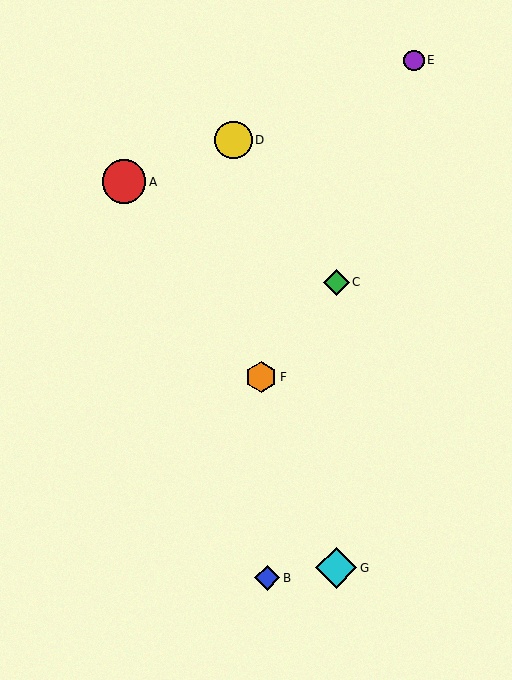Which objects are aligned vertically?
Objects C, G are aligned vertically.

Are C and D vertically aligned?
No, C is at x≈336 and D is at x≈233.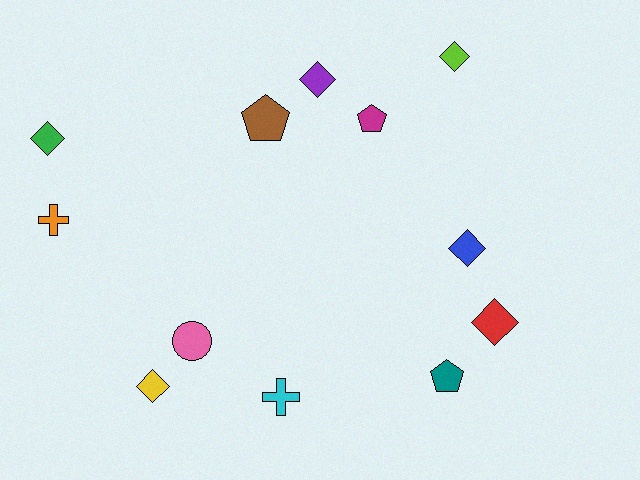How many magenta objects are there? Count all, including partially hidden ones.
There is 1 magenta object.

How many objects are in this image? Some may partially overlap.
There are 12 objects.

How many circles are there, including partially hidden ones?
There is 1 circle.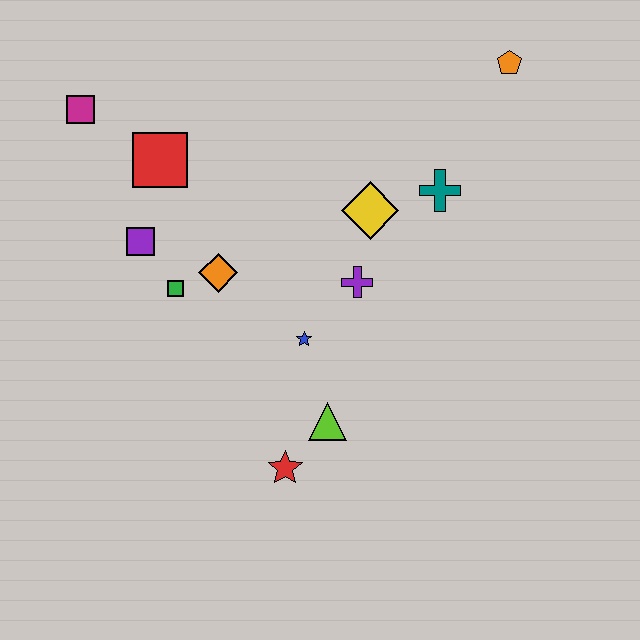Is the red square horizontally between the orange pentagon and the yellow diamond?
No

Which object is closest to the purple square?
The green square is closest to the purple square.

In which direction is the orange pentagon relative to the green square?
The orange pentagon is to the right of the green square.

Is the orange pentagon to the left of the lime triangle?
No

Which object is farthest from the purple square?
The orange pentagon is farthest from the purple square.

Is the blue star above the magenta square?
No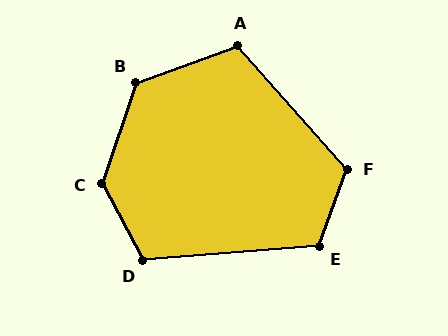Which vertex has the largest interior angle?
C, at approximately 134 degrees.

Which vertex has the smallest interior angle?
A, at approximately 112 degrees.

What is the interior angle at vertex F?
Approximately 118 degrees (obtuse).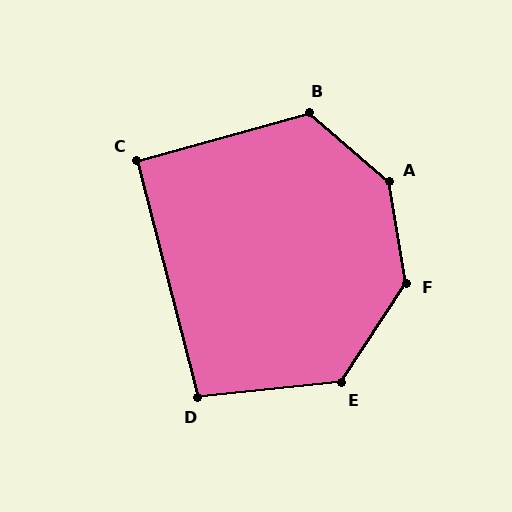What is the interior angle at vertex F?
Approximately 138 degrees (obtuse).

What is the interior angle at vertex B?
Approximately 124 degrees (obtuse).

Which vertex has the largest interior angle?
A, at approximately 140 degrees.